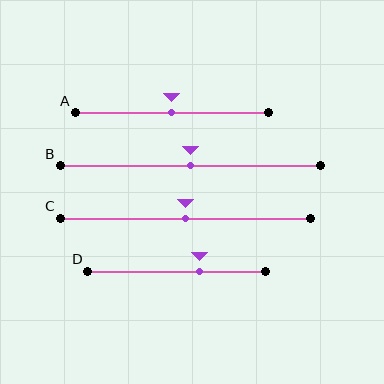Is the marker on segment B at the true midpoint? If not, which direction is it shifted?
Yes, the marker on segment B is at the true midpoint.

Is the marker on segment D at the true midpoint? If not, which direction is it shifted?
No, the marker on segment D is shifted to the right by about 13% of the segment length.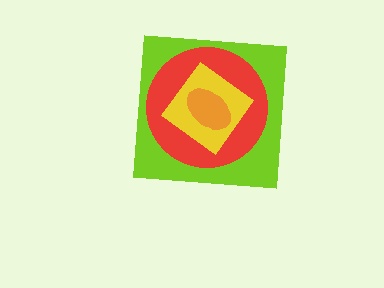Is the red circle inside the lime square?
Yes.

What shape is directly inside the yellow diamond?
The orange ellipse.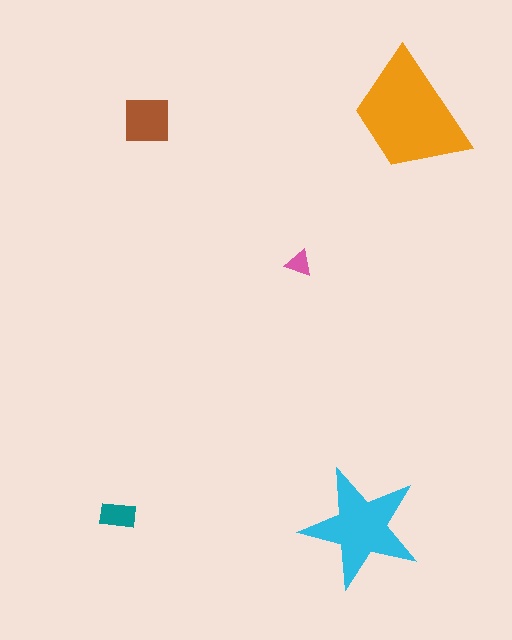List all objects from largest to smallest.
The orange trapezoid, the cyan star, the brown square, the teal rectangle, the pink triangle.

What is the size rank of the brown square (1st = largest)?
3rd.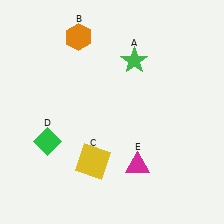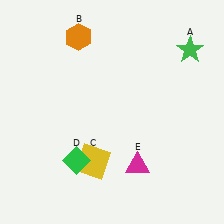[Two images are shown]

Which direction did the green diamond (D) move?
The green diamond (D) moved right.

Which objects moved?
The objects that moved are: the green star (A), the green diamond (D).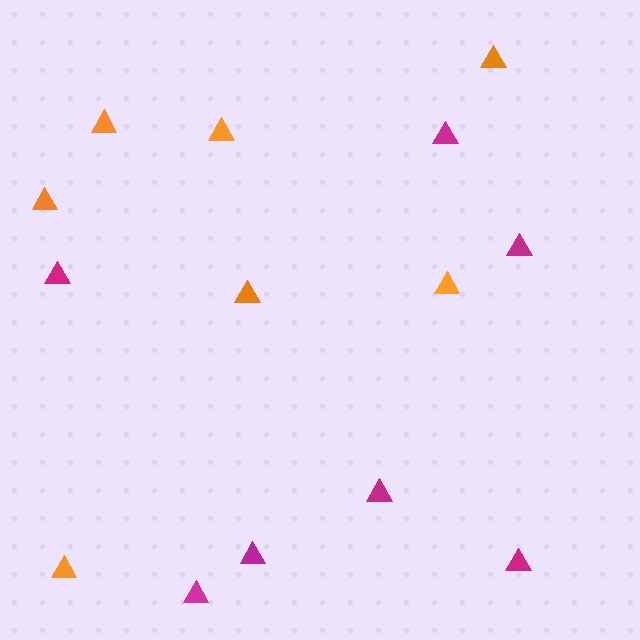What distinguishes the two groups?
There are 2 groups: one group of magenta triangles (7) and one group of orange triangles (7).